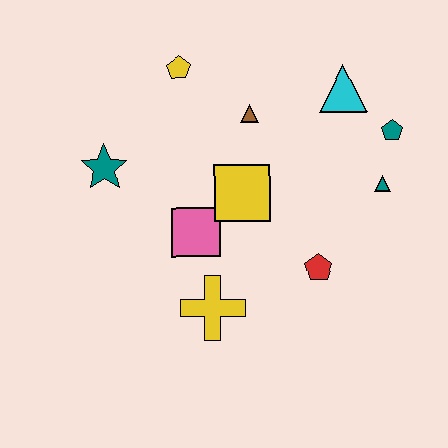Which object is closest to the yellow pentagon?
The brown triangle is closest to the yellow pentagon.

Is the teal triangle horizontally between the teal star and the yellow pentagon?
No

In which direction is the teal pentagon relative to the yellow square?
The teal pentagon is to the right of the yellow square.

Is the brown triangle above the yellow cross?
Yes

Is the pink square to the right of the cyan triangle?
No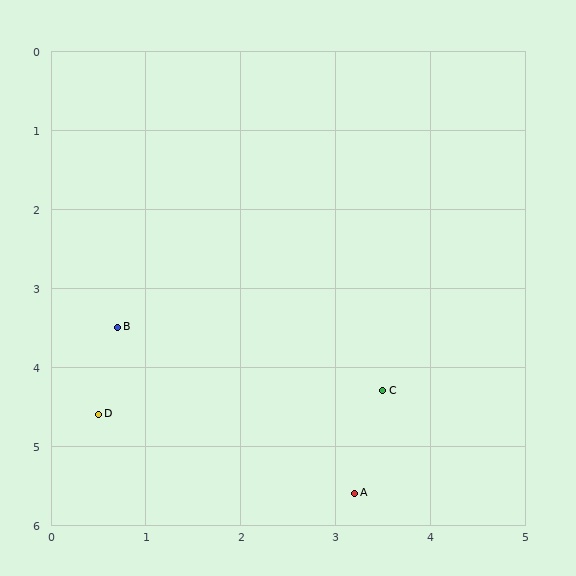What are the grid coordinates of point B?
Point B is at approximately (0.7, 3.5).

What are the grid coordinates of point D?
Point D is at approximately (0.5, 4.6).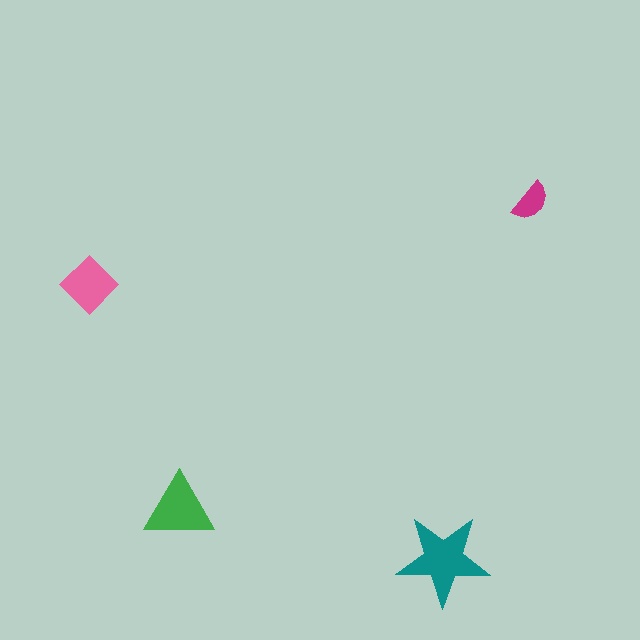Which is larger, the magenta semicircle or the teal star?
The teal star.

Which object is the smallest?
The magenta semicircle.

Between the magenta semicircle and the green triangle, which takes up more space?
The green triangle.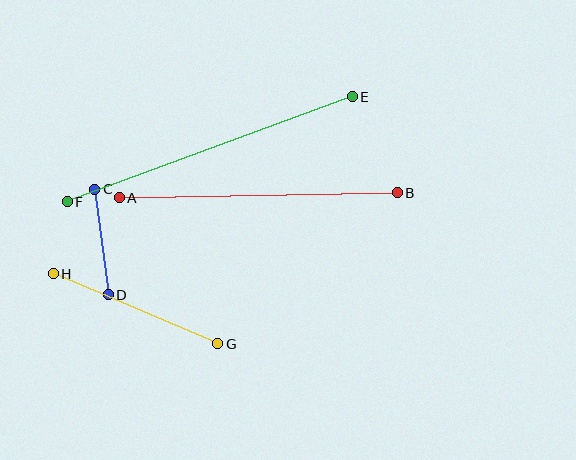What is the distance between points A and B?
The distance is approximately 278 pixels.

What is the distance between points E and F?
The distance is approximately 304 pixels.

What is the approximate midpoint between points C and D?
The midpoint is at approximately (102, 242) pixels.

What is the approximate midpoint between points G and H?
The midpoint is at approximately (136, 309) pixels.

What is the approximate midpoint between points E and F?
The midpoint is at approximately (210, 149) pixels.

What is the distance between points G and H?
The distance is approximately 179 pixels.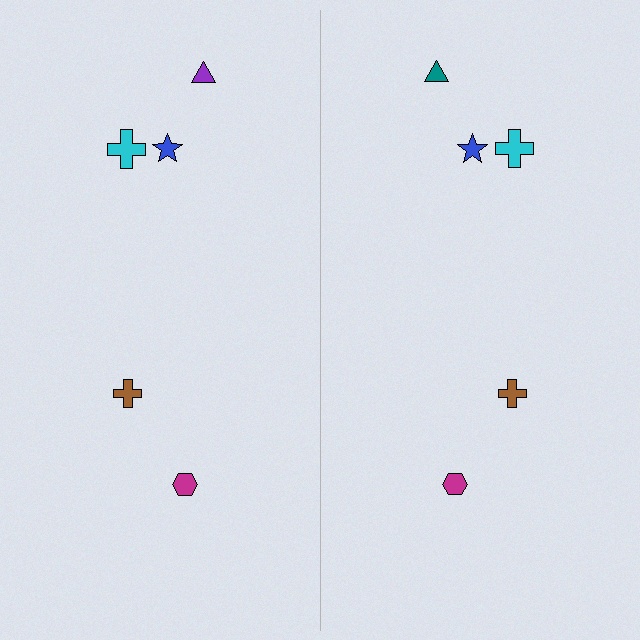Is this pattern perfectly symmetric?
No, the pattern is not perfectly symmetric. The teal triangle on the right side breaks the symmetry — its mirror counterpart is purple.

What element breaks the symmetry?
The teal triangle on the right side breaks the symmetry — its mirror counterpart is purple.